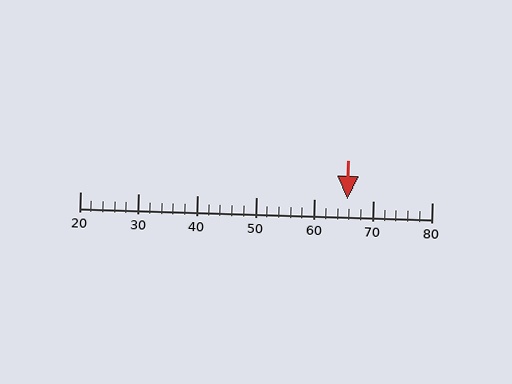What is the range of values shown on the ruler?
The ruler shows values from 20 to 80.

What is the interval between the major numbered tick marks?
The major tick marks are spaced 10 units apart.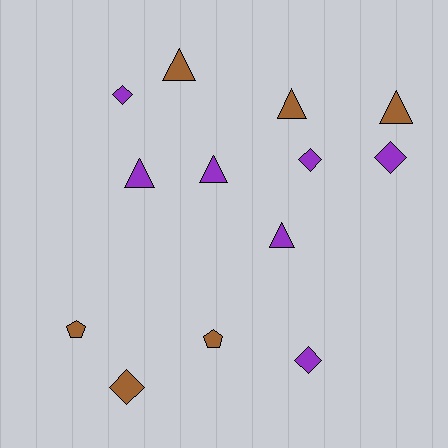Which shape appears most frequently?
Triangle, with 6 objects.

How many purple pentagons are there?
There are no purple pentagons.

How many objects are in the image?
There are 13 objects.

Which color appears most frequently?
Purple, with 7 objects.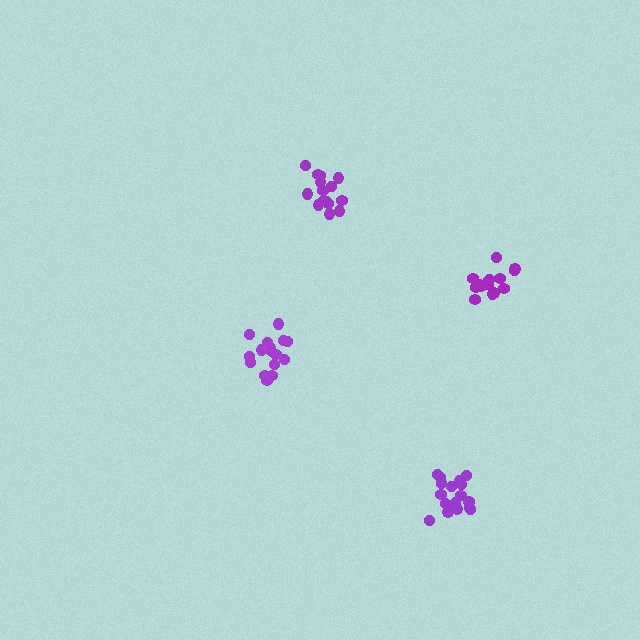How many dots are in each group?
Group 1: 15 dots, Group 2: 15 dots, Group 3: 18 dots, Group 4: 16 dots (64 total).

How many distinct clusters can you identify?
There are 4 distinct clusters.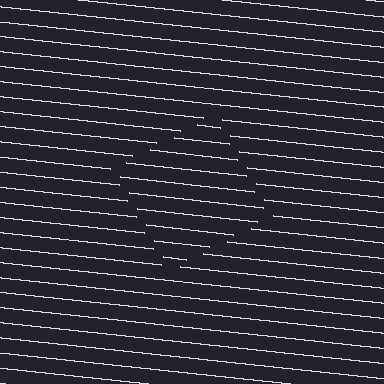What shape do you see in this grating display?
An illusory square. The interior of the shape contains the same grating, shifted by half a period — the contour is defined by the phase discontinuity where line-ends from the inner and outer gratings abut.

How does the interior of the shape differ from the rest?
The interior of the shape contains the same grating, shifted by half a period — the contour is defined by the phase discontinuity where line-ends from the inner and outer gratings abut.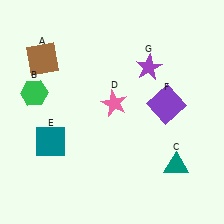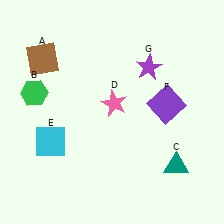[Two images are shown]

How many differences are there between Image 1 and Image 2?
There is 1 difference between the two images.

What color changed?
The square (E) changed from teal in Image 1 to cyan in Image 2.